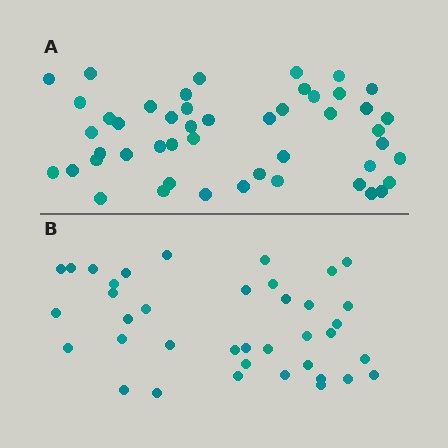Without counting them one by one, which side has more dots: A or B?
Region A (the top region) has more dots.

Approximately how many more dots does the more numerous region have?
Region A has roughly 10 or so more dots than region B.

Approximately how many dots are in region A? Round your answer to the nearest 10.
About 50 dots. (The exact count is 48, which rounds to 50.)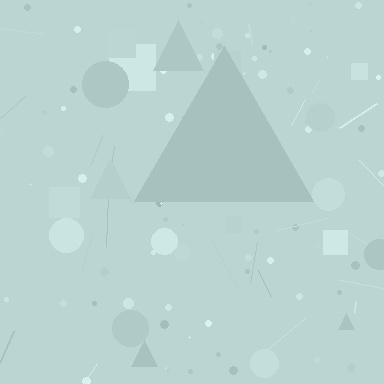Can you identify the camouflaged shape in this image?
The camouflaged shape is a triangle.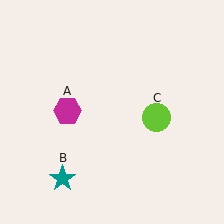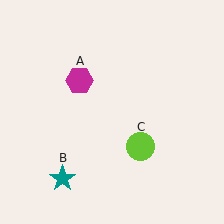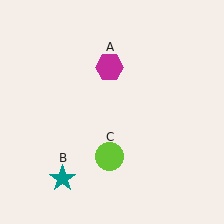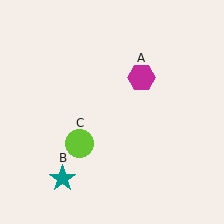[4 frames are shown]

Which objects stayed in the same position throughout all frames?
Teal star (object B) remained stationary.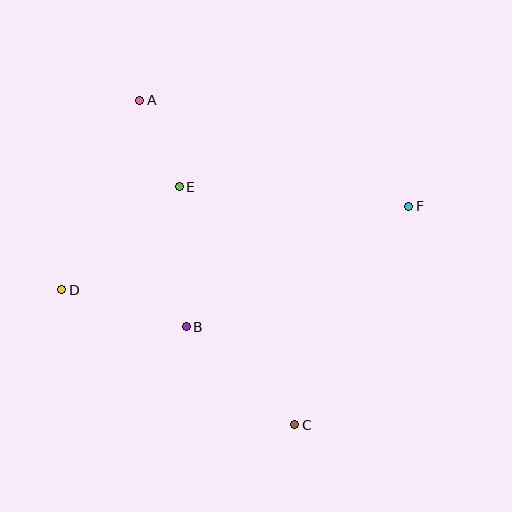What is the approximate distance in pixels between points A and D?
The distance between A and D is approximately 205 pixels.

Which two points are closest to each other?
Points A and E are closest to each other.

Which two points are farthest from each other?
Points A and C are farthest from each other.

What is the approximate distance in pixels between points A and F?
The distance between A and F is approximately 289 pixels.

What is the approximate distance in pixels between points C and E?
The distance between C and E is approximately 265 pixels.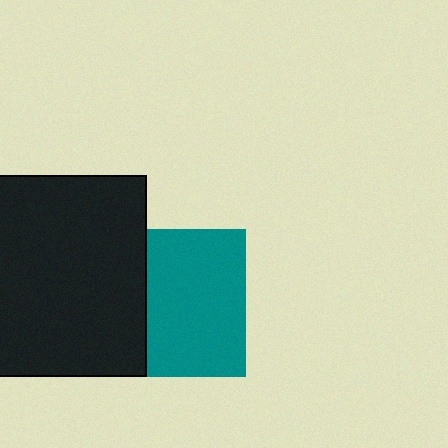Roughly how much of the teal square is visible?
Most of it is visible (roughly 66%).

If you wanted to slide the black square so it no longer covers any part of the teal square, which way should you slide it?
Slide it left — that is the most direct way to separate the two shapes.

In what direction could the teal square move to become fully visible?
The teal square could move right. That would shift it out from behind the black square entirely.